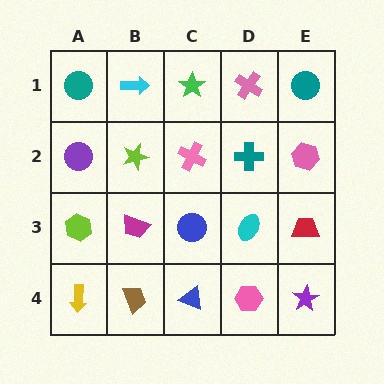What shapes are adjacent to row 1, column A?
A purple circle (row 2, column A), a cyan arrow (row 1, column B).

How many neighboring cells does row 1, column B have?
3.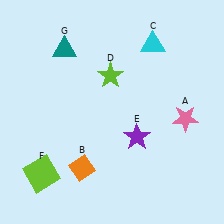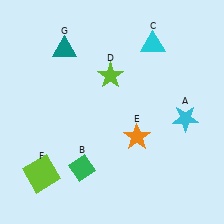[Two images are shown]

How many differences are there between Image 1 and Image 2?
There are 3 differences between the two images.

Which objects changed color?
A changed from pink to cyan. B changed from orange to green. E changed from purple to orange.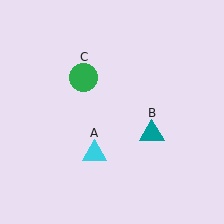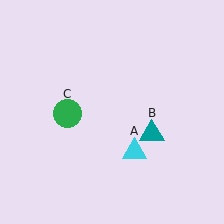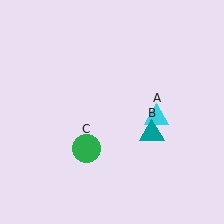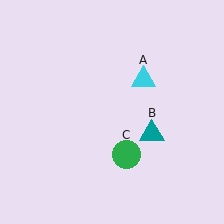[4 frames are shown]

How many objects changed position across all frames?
2 objects changed position: cyan triangle (object A), green circle (object C).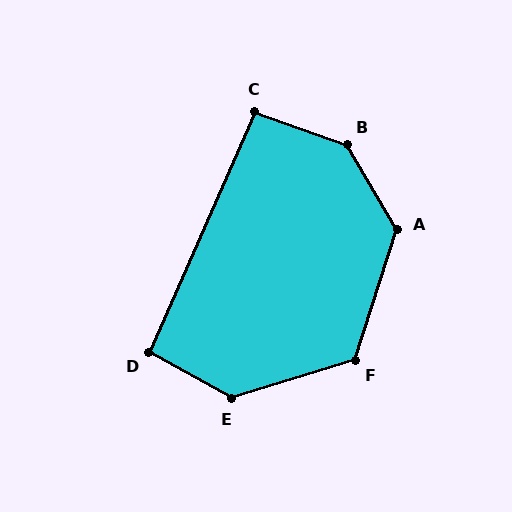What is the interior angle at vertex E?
Approximately 134 degrees (obtuse).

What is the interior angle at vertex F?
Approximately 125 degrees (obtuse).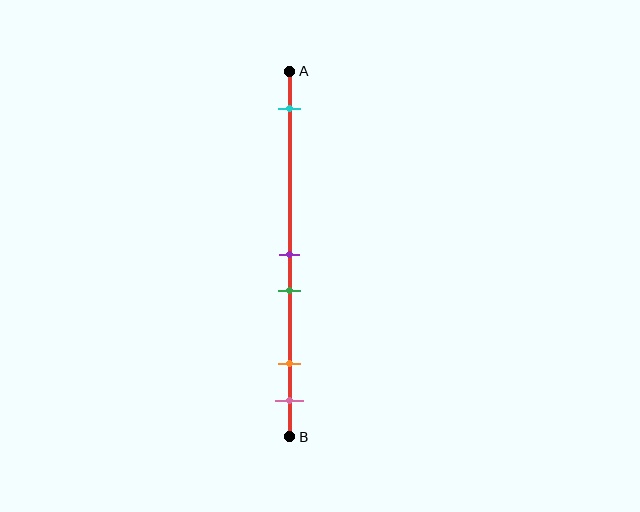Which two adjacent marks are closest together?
The purple and green marks are the closest adjacent pair.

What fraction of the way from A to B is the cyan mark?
The cyan mark is approximately 10% (0.1) of the way from A to B.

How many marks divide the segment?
There are 5 marks dividing the segment.